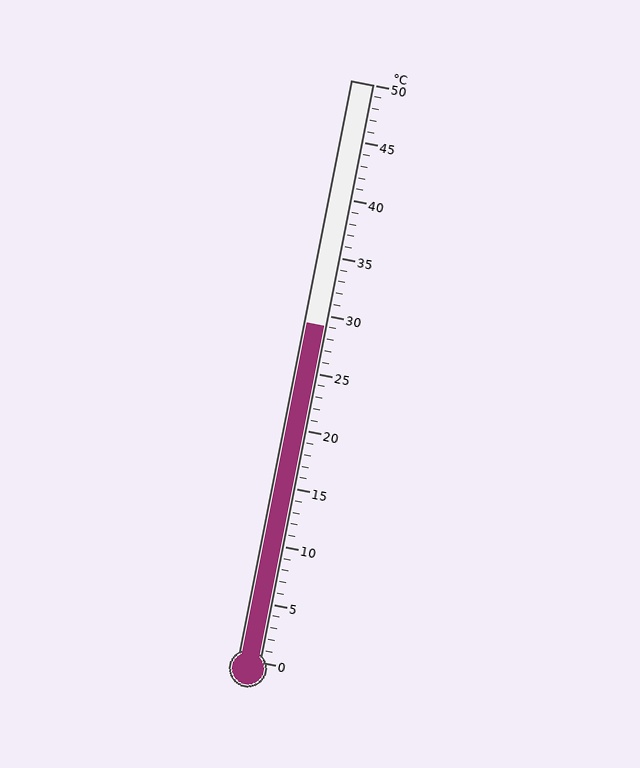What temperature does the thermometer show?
The thermometer shows approximately 29°C.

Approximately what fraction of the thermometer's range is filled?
The thermometer is filled to approximately 60% of its range.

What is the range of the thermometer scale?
The thermometer scale ranges from 0°C to 50°C.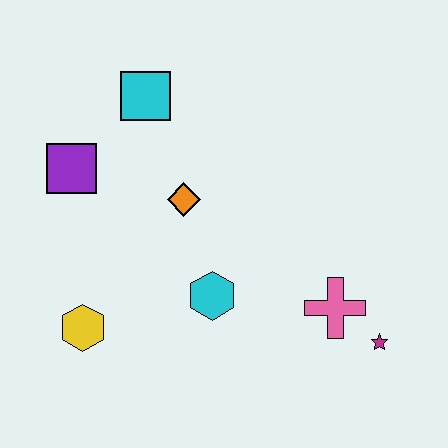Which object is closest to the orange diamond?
The cyan hexagon is closest to the orange diamond.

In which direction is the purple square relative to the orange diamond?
The purple square is to the left of the orange diamond.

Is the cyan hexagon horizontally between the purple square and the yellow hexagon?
No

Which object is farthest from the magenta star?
The purple square is farthest from the magenta star.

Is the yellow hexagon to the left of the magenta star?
Yes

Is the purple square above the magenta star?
Yes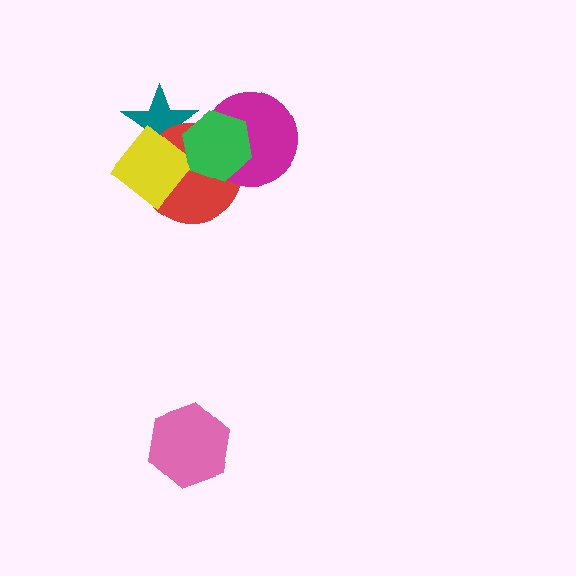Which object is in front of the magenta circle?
The green hexagon is in front of the magenta circle.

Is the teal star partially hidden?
Yes, it is partially covered by another shape.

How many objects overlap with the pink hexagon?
0 objects overlap with the pink hexagon.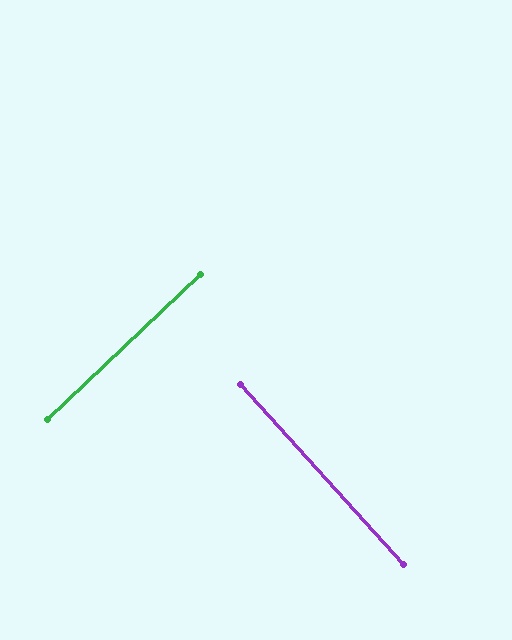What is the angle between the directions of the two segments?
Approximately 89 degrees.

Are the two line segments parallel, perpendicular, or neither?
Perpendicular — they meet at approximately 89°.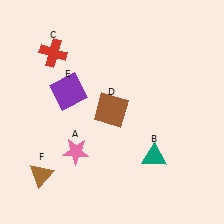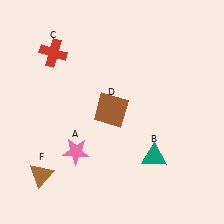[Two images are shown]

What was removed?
The purple square (E) was removed in Image 2.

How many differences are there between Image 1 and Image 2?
There is 1 difference between the two images.